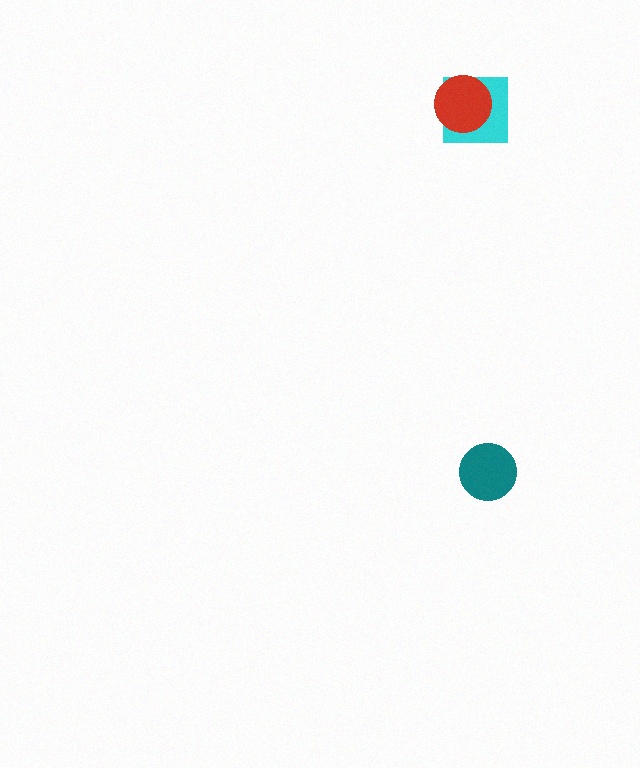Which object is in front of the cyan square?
The red circle is in front of the cyan square.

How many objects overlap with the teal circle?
0 objects overlap with the teal circle.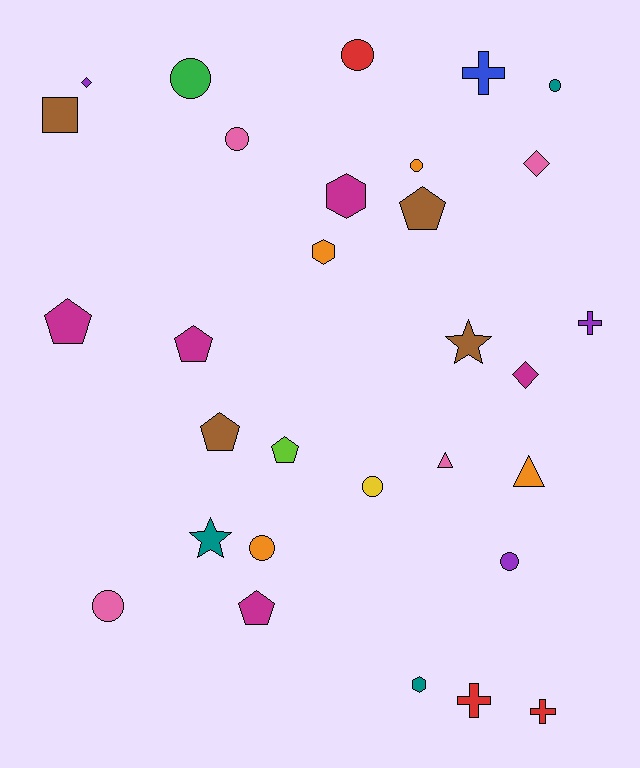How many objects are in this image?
There are 30 objects.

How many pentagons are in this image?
There are 6 pentagons.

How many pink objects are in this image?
There are 4 pink objects.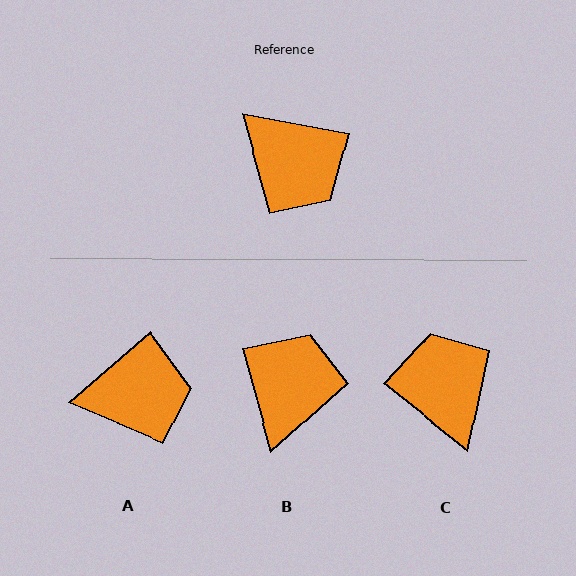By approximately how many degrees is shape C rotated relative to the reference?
Approximately 152 degrees counter-clockwise.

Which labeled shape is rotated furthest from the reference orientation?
C, about 152 degrees away.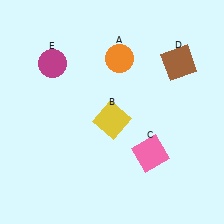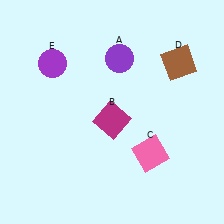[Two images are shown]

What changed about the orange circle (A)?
In Image 1, A is orange. In Image 2, it changed to purple.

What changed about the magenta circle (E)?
In Image 1, E is magenta. In Image 2, it changed to purple.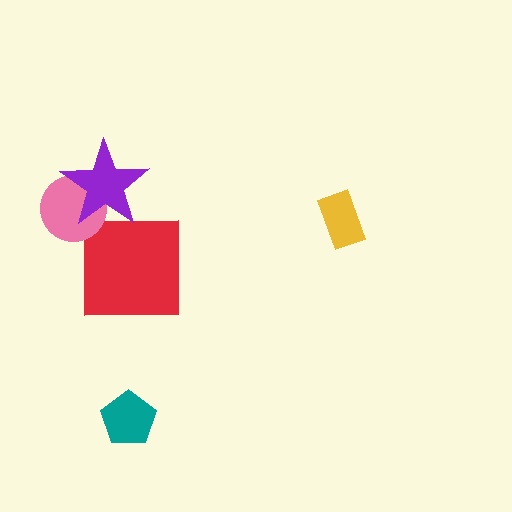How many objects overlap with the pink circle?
1 object overlaps with the pink circle.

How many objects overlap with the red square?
0 objects overlap with the red square.